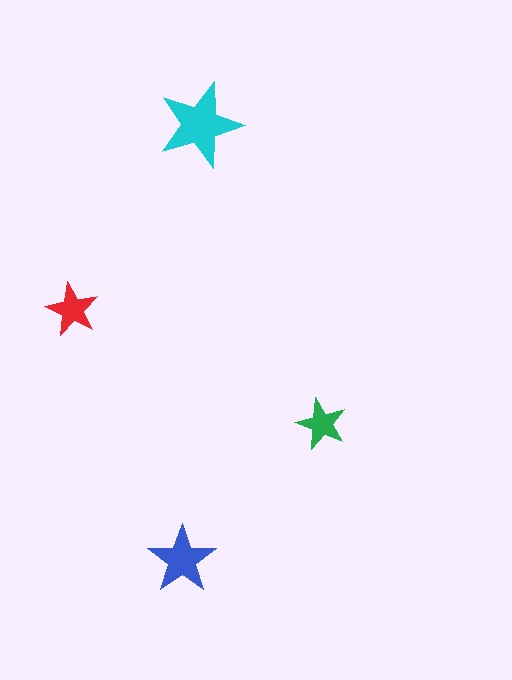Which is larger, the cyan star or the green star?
The cyan one.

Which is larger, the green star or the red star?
The red one.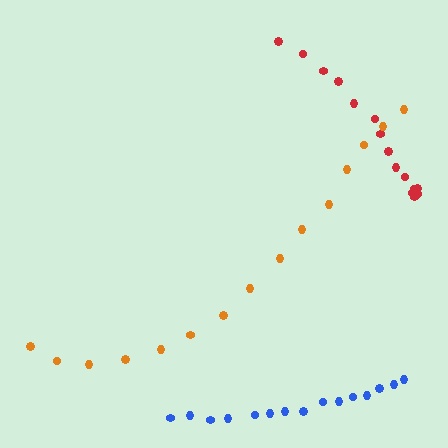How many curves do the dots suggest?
There are 3 distinct paths.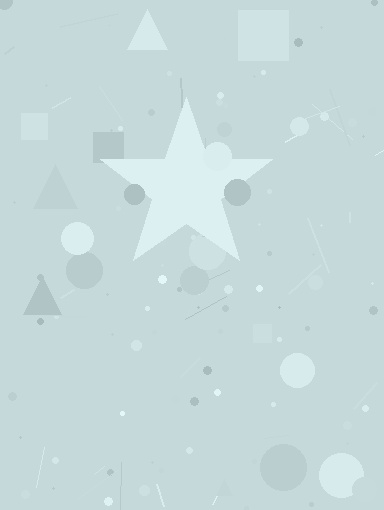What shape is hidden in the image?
A star is hidden in the image.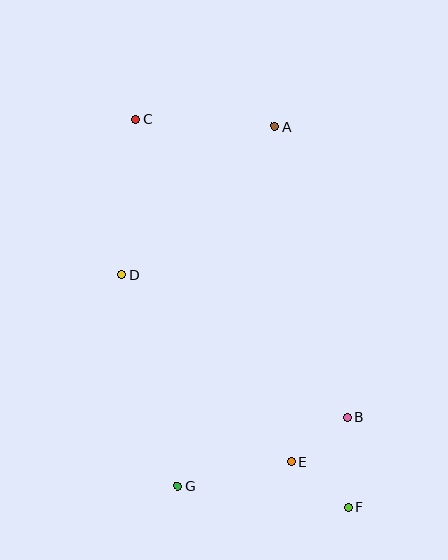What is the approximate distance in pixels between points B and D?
The distance between B and D is approximately 267 pixels.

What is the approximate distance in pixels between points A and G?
The distance between A and G is approximately 372 pixels.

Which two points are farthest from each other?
Points C and F are farthest from each other.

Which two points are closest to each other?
Points B and E are closest to each other.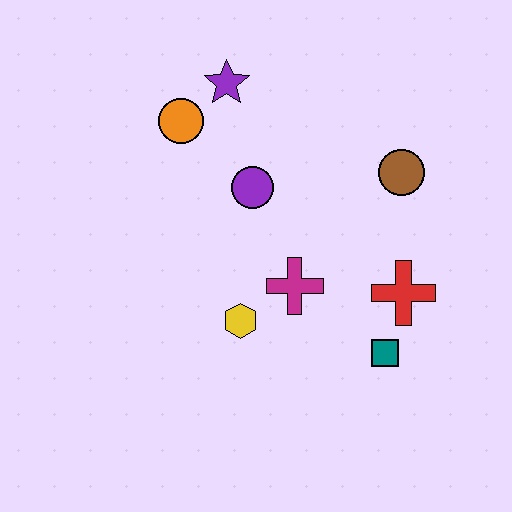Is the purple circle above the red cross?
Yes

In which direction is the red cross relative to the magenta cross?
The red cross is to the right of the magenta cross.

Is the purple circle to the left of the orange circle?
No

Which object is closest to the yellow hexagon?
The magenta cross is closest to the yellow hexagon.